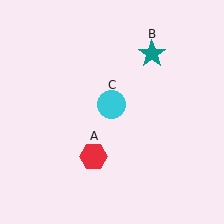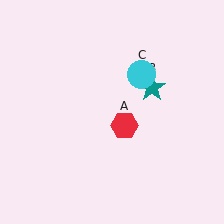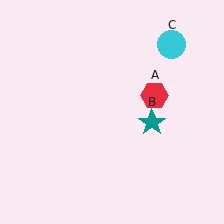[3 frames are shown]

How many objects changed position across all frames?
3 objects changed position: red hexagon (object A), teal star (object B), cyan circle (object C).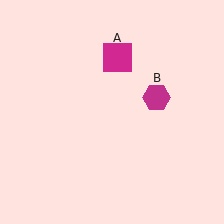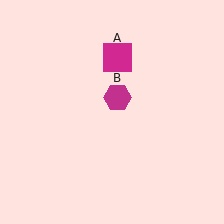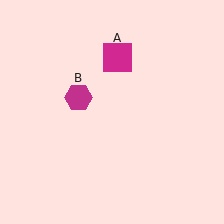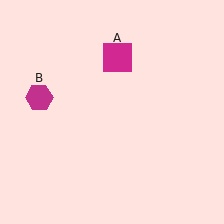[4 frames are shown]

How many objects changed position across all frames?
1 object changed position: magenta hexagon (object B).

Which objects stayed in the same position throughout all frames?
Magenta square (object A) remained stationary.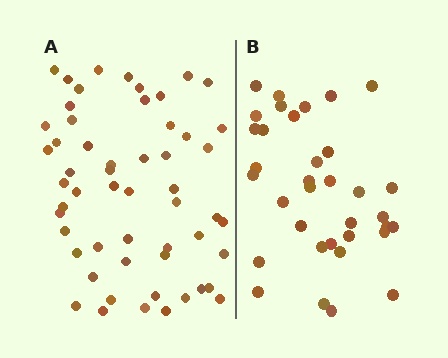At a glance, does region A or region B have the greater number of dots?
Region A (the left region) has more dots.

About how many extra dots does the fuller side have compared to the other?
Region A has approximately 20 more dots than region B.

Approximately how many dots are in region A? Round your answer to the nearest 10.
About 60 dots. (The exact count is 55, which rounds to 60.)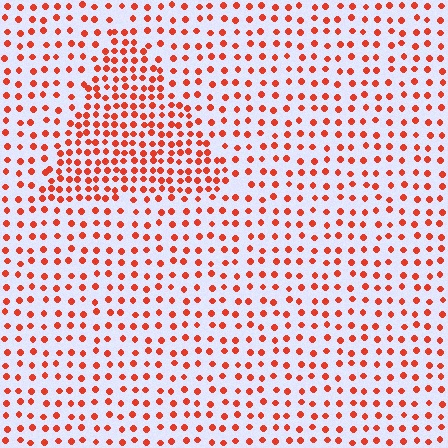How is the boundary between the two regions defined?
The boundary is defined by a change in element density (approximately 1.9x ratio). All elements are the same color, size, and shape.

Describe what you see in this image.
The image contains small red elements arranged at two different densities. A triangle-shaped region is visible where the elements are more densely packed than the surrounding area.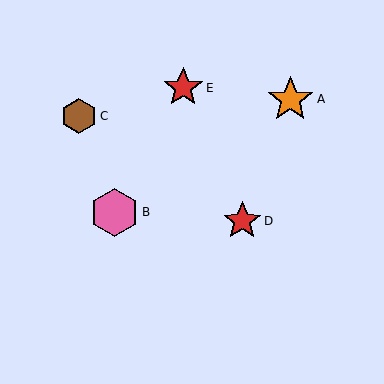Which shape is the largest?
The pink hexagon (labeled B) is the largest.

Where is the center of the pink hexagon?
The center of the pink hexagon is at (115, 212).